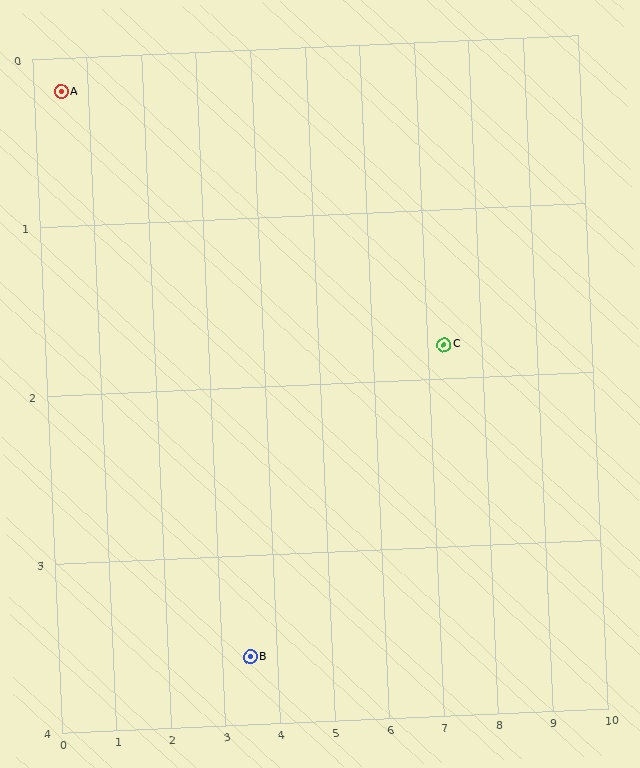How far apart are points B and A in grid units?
Points B and A are about 4.5 grid units apart.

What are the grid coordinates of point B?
Point B is at approximately (3.5, 3.6).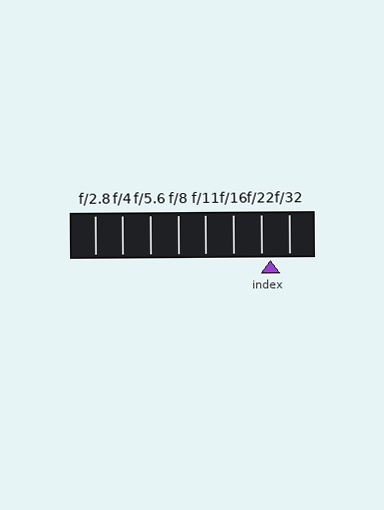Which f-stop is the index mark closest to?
The index mark is closest to f/22.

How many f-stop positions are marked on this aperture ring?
There are 8 f-stop positions marked.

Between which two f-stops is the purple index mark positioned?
The index mark is between f/22 and f/32.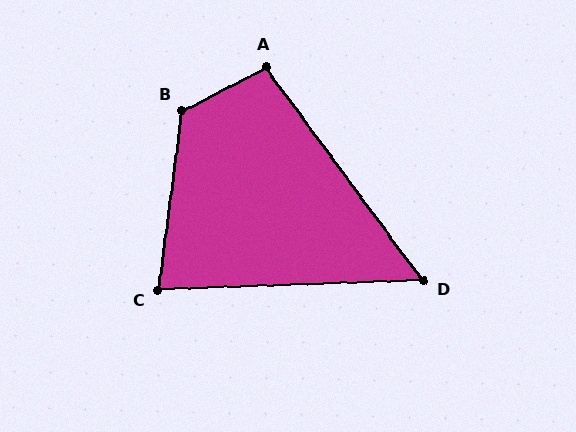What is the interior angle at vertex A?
Approximately 100 degrees (obtuse).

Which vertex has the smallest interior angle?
D, at approximately 56 degrees.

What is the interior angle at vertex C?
Approximately 80 degrees (acute).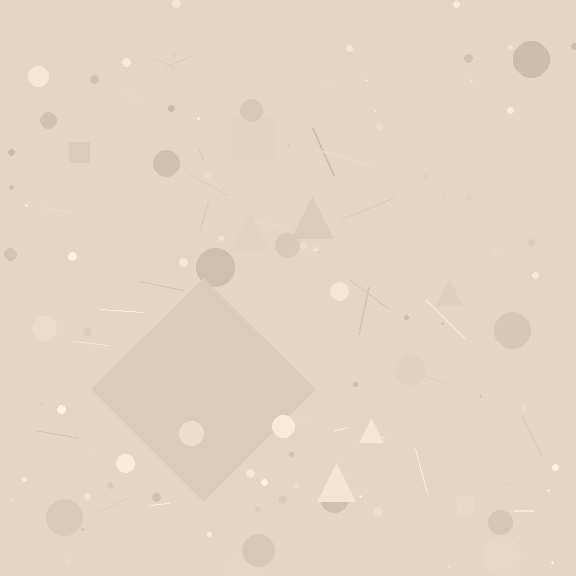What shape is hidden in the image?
A diamond is hidden in the image.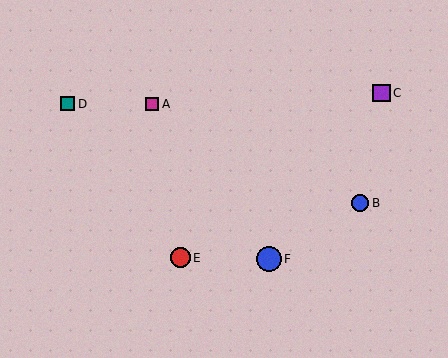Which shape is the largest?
The blue circle (labeled F) is the largest.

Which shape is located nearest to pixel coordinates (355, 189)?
The blue circle (labeled B) at (360, 203) is nearest to that location.